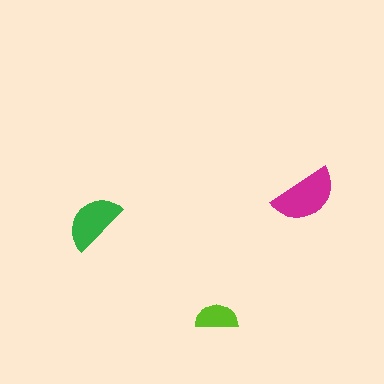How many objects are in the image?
There are 3 objects in the image.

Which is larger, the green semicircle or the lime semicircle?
The green one.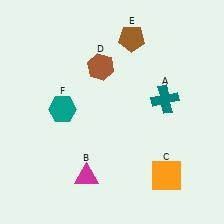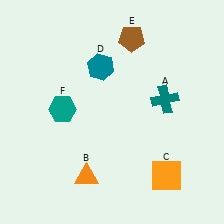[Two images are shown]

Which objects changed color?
B changed from magenta to orange. D changed from brown to teal.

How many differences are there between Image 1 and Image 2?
There are 2 differences between the two images.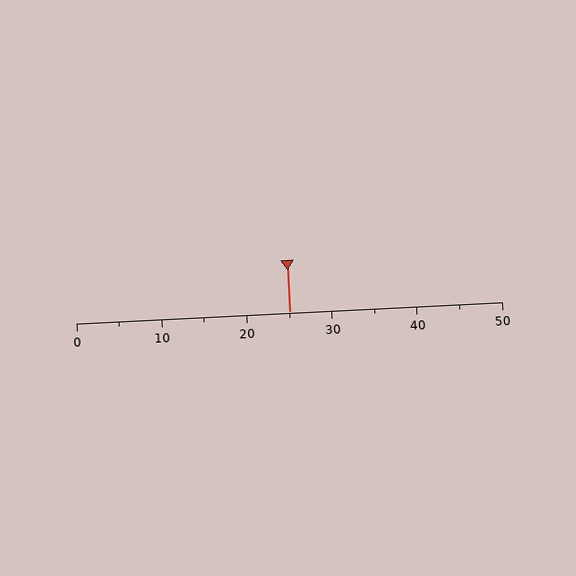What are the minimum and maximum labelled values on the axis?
The axis runs from 0 to 50.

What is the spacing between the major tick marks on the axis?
The major ticks are spaced 10 apart.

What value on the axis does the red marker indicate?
The marker indicates approximately 25.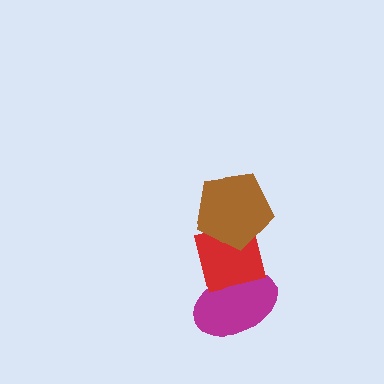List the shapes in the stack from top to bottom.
From top to bottom: the brown pentagon, the red square, the magenta ellipse.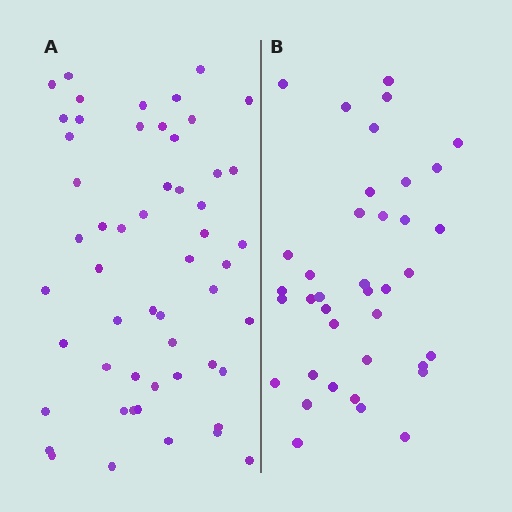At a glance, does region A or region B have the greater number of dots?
Region A (the left region) has more dots.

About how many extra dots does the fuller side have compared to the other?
Region A has approximately 15 more dots than region B.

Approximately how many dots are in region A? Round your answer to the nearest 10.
About 50 dots. (The exact count is 54, which rounds to 50.)